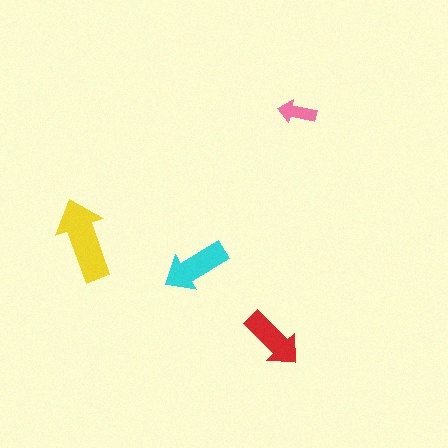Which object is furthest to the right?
The pink arrow is rightmost.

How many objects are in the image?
There are 4 objects in the image.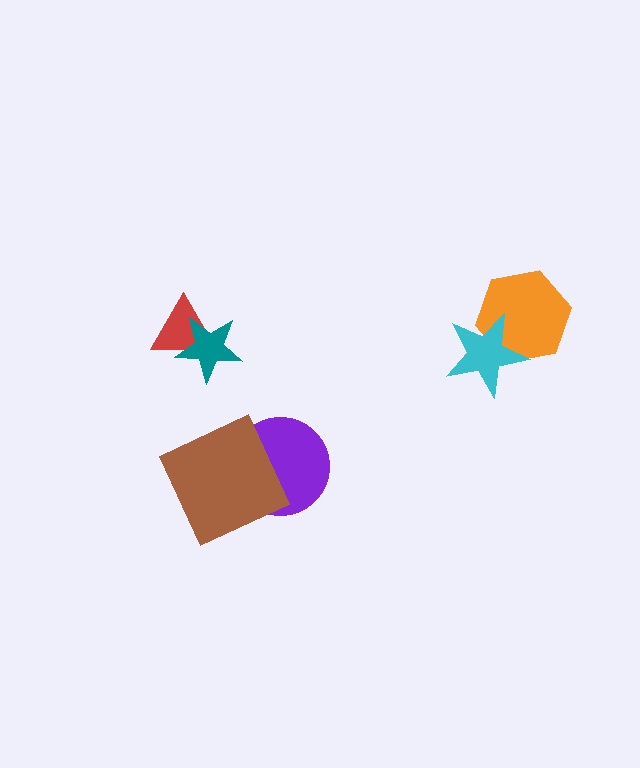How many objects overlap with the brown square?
1 object overlaps with the brown square.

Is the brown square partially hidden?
No, no other shape covers it.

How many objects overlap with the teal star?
1 object overlaps with the teal star.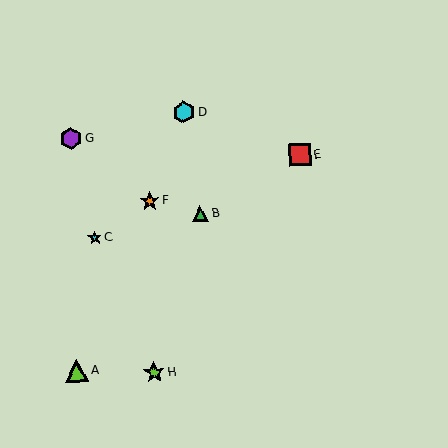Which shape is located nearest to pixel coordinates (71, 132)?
The purple hexagon (labeled G) at (71, 138) is nearest to that location.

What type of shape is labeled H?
Shape H is a lime star.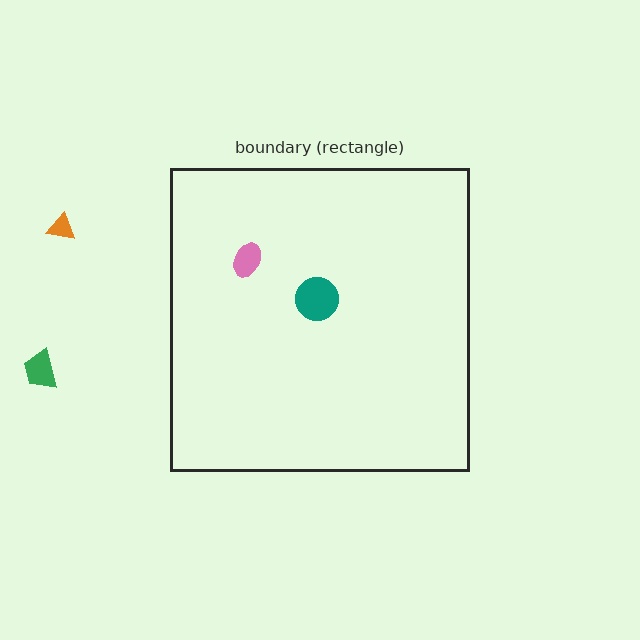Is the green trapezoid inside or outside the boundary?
Outside.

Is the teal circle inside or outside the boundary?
Inside.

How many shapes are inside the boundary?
2 inside, 2 outside.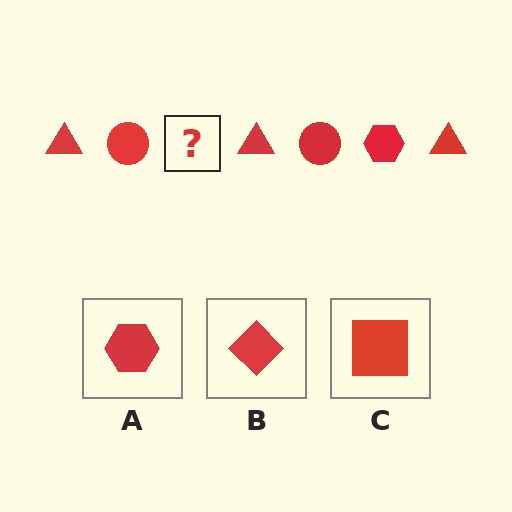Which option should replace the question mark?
Option A.